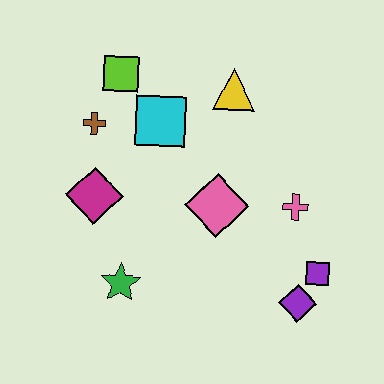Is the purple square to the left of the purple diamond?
No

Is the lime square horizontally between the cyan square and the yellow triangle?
No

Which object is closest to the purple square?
The purple diamond is closest to the purple square.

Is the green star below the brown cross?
Yes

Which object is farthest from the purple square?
The lime square is farthest from the purple square.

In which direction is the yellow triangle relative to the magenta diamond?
The yellow triangle is to the right of the magenta diamond.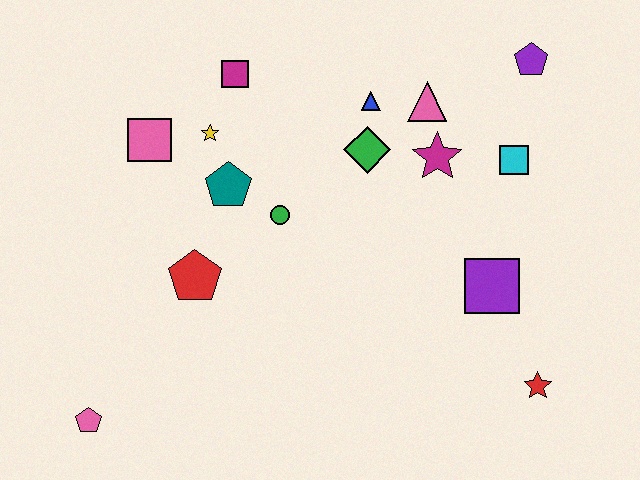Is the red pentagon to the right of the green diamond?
No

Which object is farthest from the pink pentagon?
The purple pentagon is farthest from the pink pentagon.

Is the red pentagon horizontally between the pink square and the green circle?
Yes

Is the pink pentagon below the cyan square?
Yes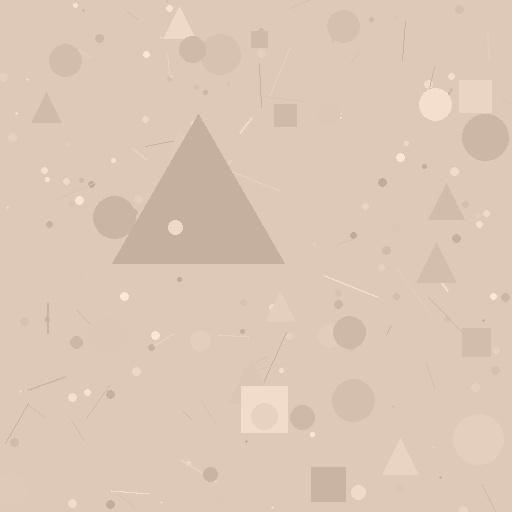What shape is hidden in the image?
A triangle is hidden in the image.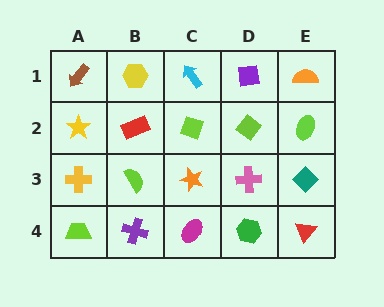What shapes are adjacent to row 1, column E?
A lime ellipse (row 2, column E), a purple square (row 1, column D).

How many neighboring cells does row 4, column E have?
2.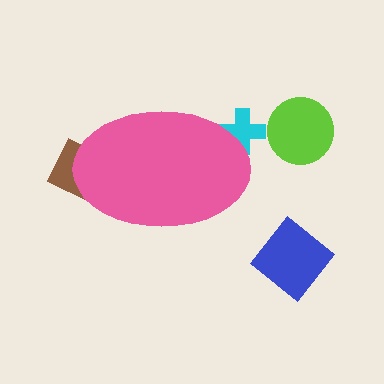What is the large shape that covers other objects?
A pink ellipse.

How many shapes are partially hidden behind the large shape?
2 shapes are partially hidden.